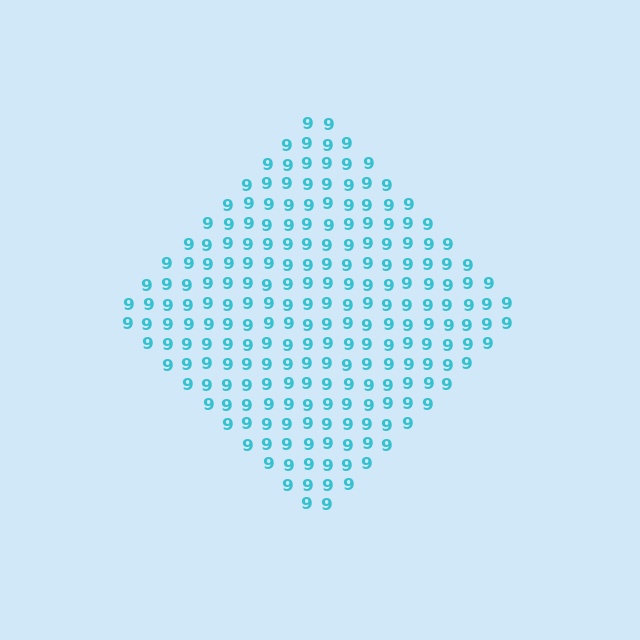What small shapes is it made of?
It is made of small digit 9's.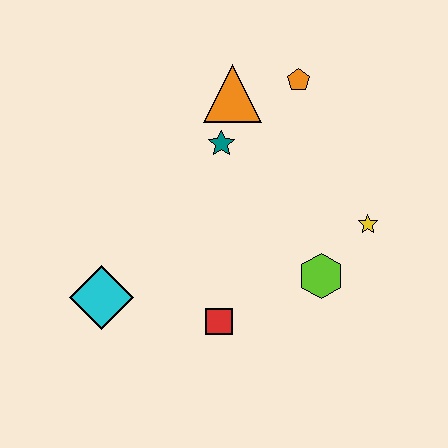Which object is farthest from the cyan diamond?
The orange pentagon is farthest from the cyan diamond.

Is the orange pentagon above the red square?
Yes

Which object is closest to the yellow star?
The lime hexagon is closest to the yellow star.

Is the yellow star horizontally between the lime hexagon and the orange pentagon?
No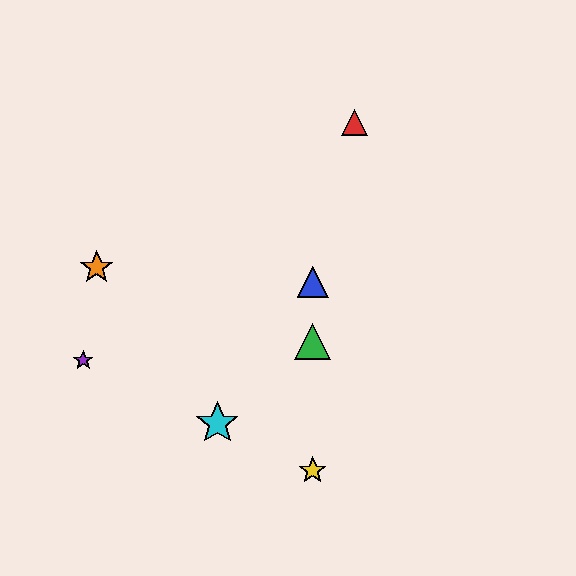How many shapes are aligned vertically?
3 shapes (the blue triangle, the green triangle, the yellow star) are aligned vertically.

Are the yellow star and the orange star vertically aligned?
No, the yellow star is at x≈313 and the orange star is at x≈97.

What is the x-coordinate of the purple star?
The purple star is at x≈83.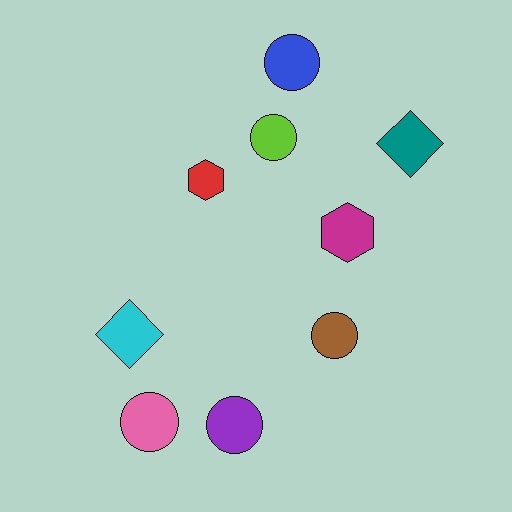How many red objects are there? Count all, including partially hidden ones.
There is 1 red object.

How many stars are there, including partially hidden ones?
There are no stars.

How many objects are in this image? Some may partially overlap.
There are 9 objects.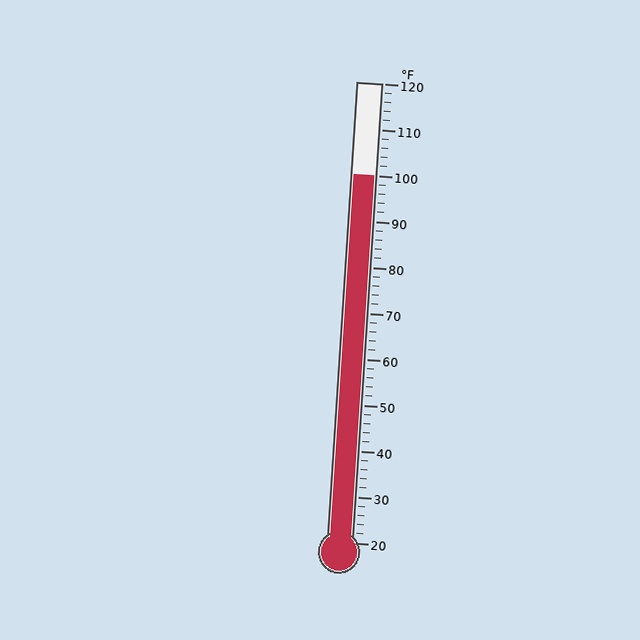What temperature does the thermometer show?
The thermometer shows approximately 100°F.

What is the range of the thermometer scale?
The thermometer scale ranges from 20°F to 120°F.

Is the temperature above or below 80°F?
The temperature is above 80°F.